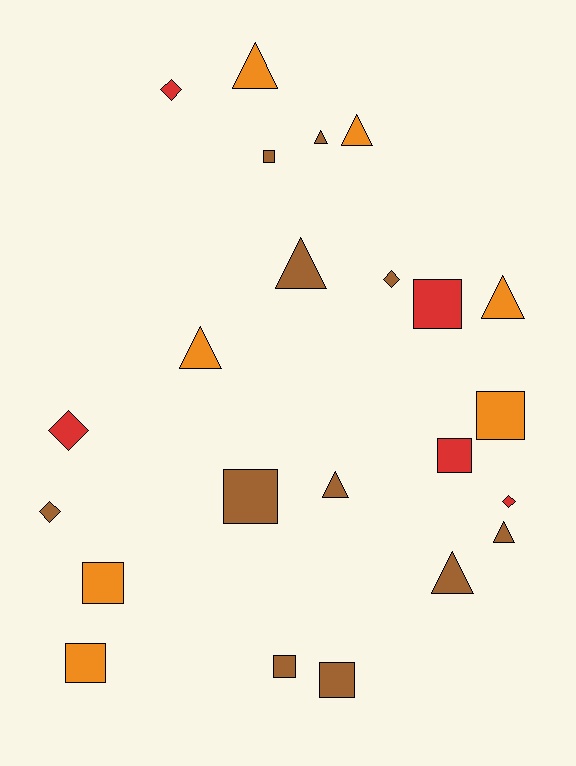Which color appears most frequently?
Brown, with 11 objects.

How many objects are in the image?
There are 23 objects.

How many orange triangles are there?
There are 4 orange triangles.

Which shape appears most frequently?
Square, with 9 objects.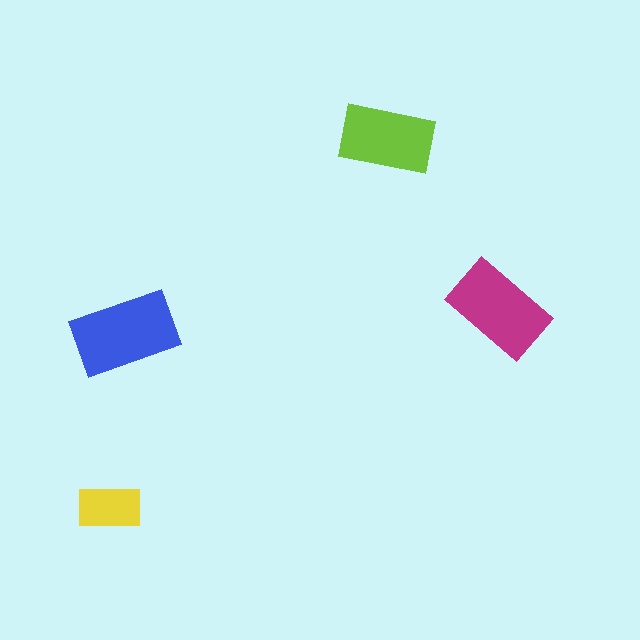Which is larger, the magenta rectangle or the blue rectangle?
The blue one.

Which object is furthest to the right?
The magenta rectangle is rightmost.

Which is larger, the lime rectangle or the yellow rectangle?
The lime one.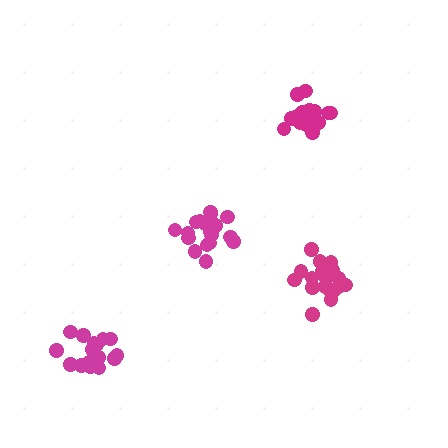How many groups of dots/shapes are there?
There are 4 groups.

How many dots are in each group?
Group 1: 21 dots, Group 2: 21 dots, Group 3: 18 dots, Group 4: 16 dots (76 total).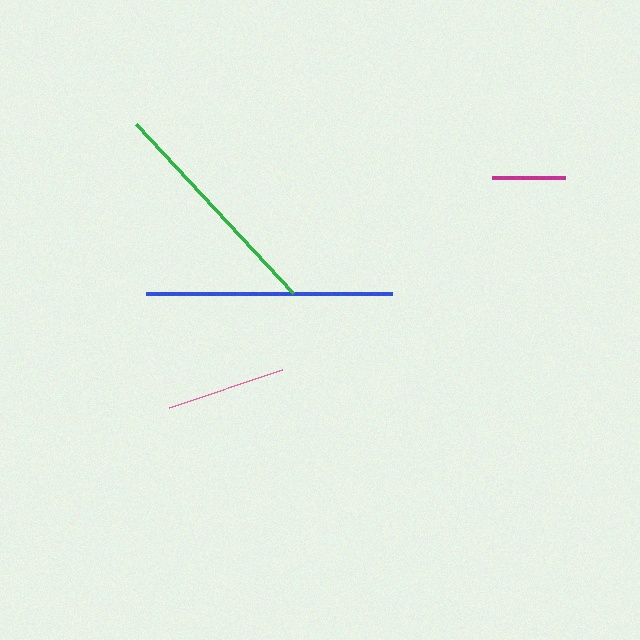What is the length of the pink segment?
The pink segment is approximately 120 pixels long.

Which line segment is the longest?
The blue line is the longest at approximately 246 pixels.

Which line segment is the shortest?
The magenta line is the shortest at approximately 72 pixels.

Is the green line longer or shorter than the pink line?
The green line is longer than the pink line.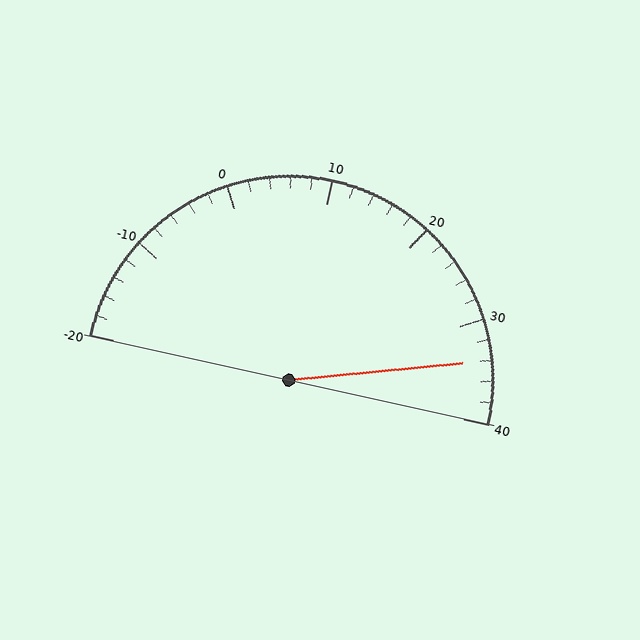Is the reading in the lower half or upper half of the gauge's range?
The reading is in the upper half of the range (-20 to 40).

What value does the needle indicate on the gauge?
The needle indicates approximately 34.